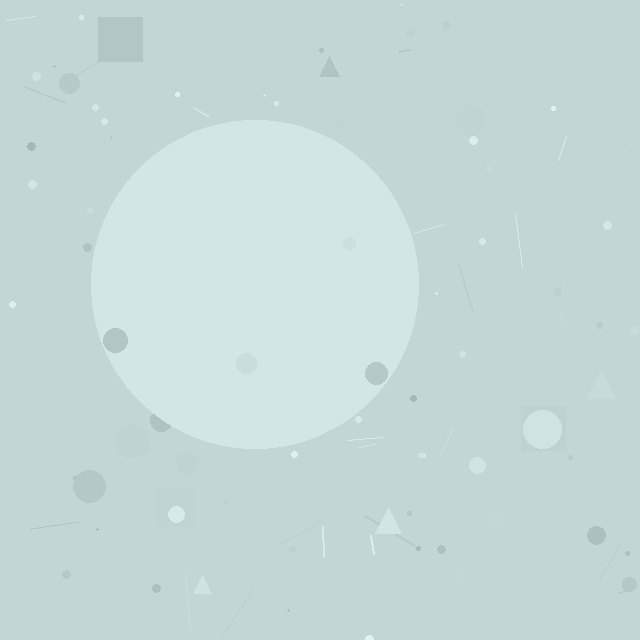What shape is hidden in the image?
A circle is hidden in the image.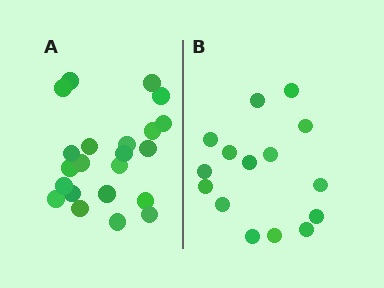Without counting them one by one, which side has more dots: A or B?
Region A (the left region) has more dots.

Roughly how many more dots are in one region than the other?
Region A has roughly 8 or so more dots than region B.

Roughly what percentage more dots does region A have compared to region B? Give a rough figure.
About 45% more.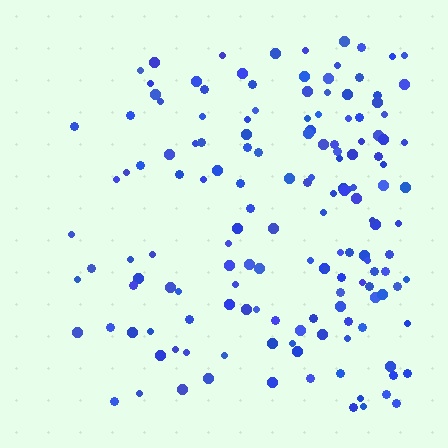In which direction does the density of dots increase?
From left to right, with the right side densest.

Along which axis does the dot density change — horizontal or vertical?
Horizontal.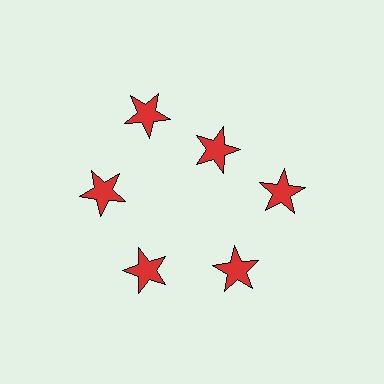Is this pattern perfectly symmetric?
No. The 6 red stars are arranged in a ring, but one element near the 1 o'clock position is pulled inward toward the center, breaking the 6-fold rotational symmetry.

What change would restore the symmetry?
The symmetry would be restored by moving it outward, back onto the ring so that all 6 stars sit at equal angles and equal distance from the center.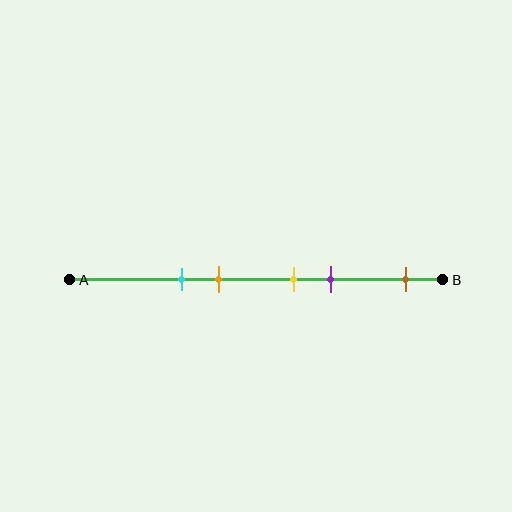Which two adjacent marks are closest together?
The yellow and purple marks are the closest adjacent pair.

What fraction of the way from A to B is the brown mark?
The brown mark is approximately 90% (0.9) of the way from A to B.